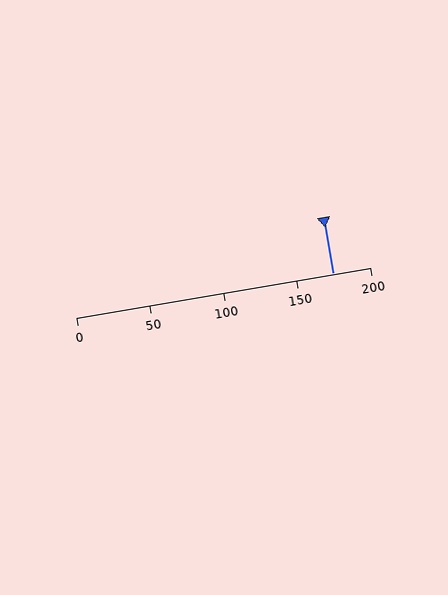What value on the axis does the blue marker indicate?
The marker indicates approximately 175.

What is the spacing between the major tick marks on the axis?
The major ticks are spaced 50 apart.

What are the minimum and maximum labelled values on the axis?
The axis runs from 0 to 200.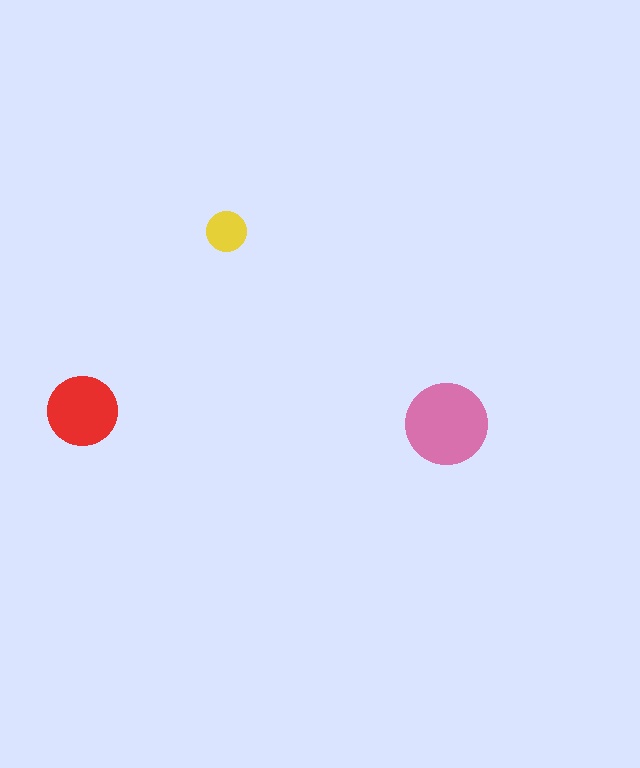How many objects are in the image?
There are 3 objects in the image.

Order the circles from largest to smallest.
the pink one, the red one, the yellow one.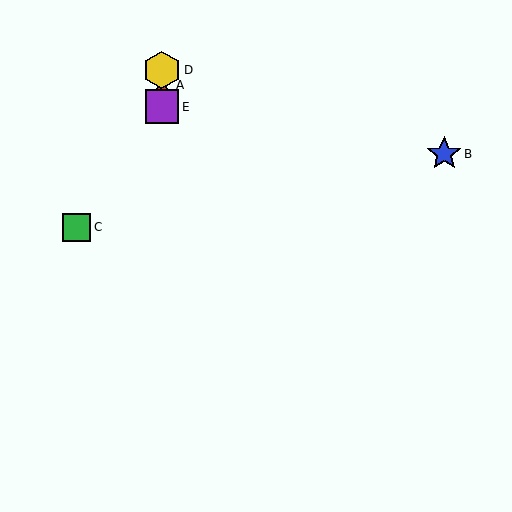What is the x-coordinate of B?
Object B is at x≈444.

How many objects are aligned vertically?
3 objects (A, D, E) are aligned vertically.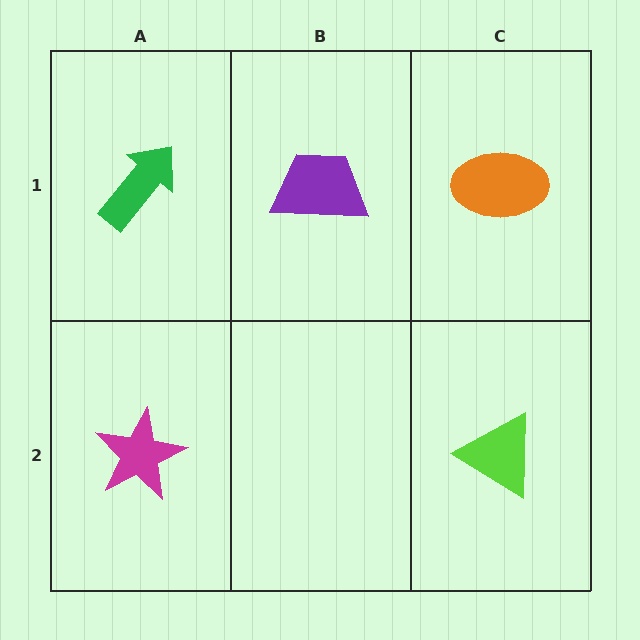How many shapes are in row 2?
2 shapes.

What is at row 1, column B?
A purple trapezoid.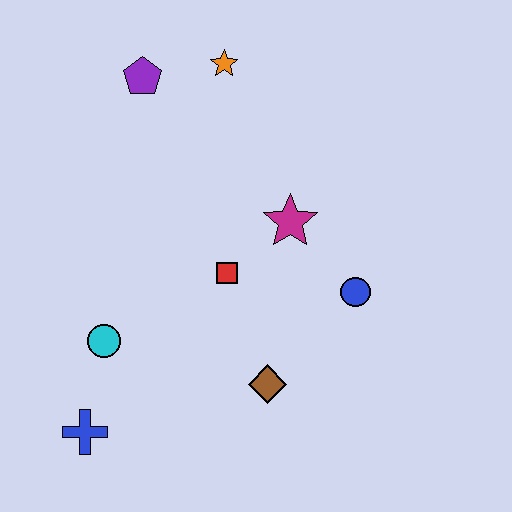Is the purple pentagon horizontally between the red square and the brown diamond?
No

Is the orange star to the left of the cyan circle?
No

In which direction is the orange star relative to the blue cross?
The orange star is above the blue cross.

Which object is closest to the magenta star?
The red square is closest to the magenta star.